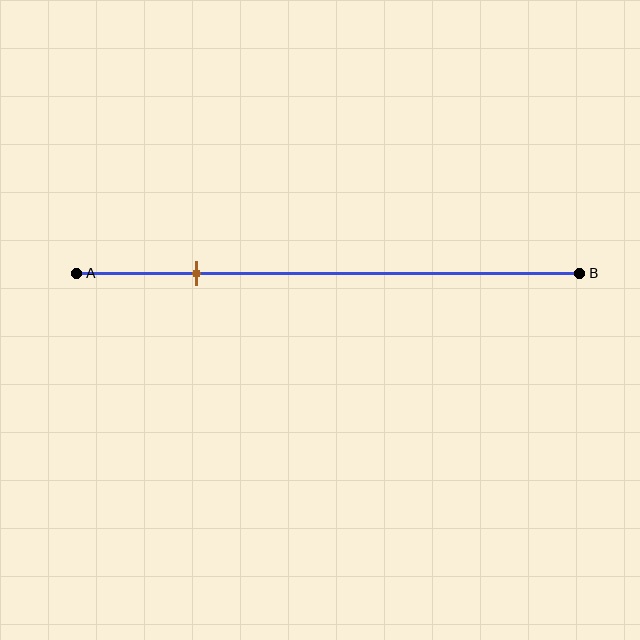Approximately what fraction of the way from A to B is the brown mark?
The brown mark is approximately 25% of the way from A to B.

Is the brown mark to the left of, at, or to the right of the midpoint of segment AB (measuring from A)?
The brown mark is to the left of the midpoint of segment AB.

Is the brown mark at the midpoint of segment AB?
No, the mark is at about 25% from A, not at the 50% midpoint.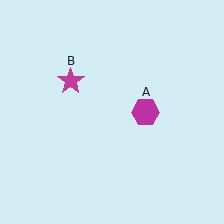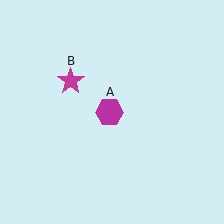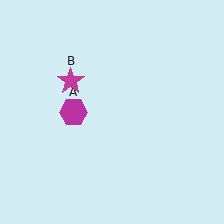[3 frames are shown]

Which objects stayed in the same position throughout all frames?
Magenta star (object B) remained stationary.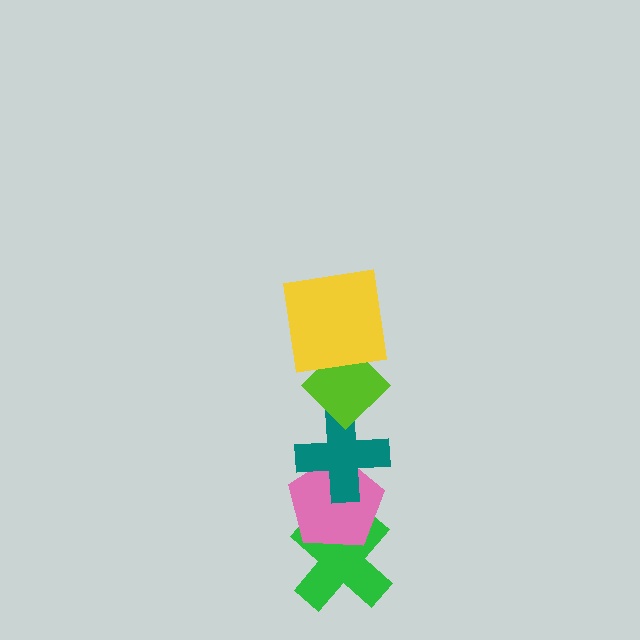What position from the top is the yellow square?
The yellow square is 1st from the top.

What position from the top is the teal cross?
The teal cross is 3rd from the top.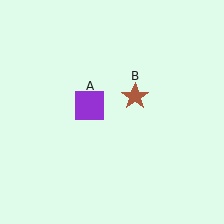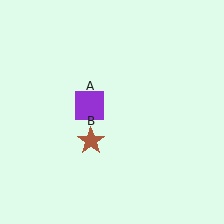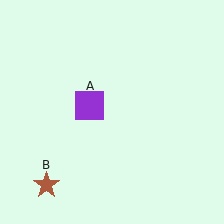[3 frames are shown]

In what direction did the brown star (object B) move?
The brown star (object B) moved down and to the left.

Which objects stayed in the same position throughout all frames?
Purple square (object A) remained stationary.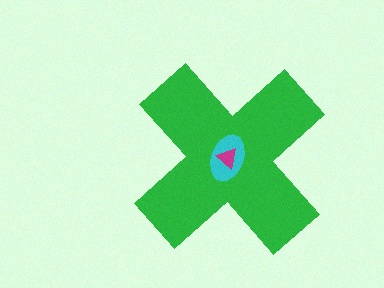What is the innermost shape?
The magenta triangle.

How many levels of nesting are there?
3.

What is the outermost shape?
The green cross.